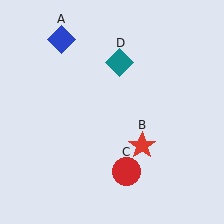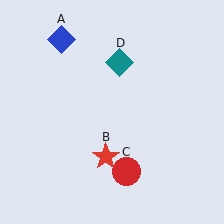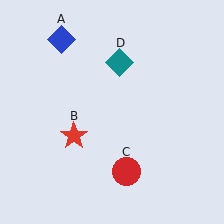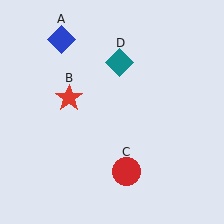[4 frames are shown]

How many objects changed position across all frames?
1 object changed position: red star (object B).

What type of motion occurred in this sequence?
The red star (object B) rotated clockwise around the center of the scene.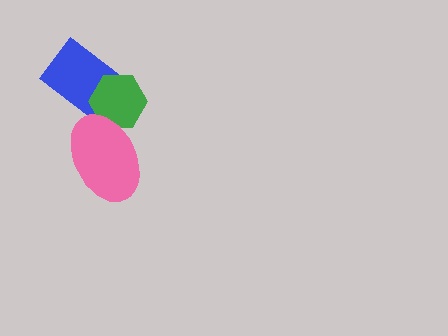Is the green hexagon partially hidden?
Yes, it is partially covered by another shape.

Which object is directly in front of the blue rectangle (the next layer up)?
The green hexagon is directly in front of the blue rectangle.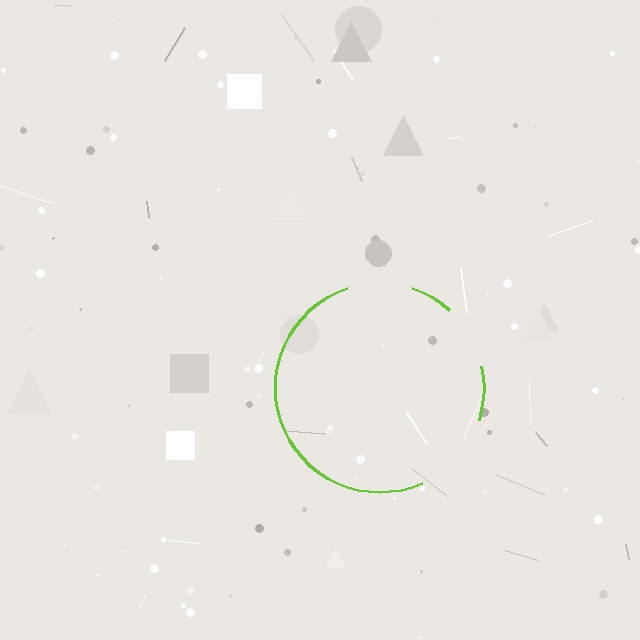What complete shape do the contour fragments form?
The contour fragments form a circle.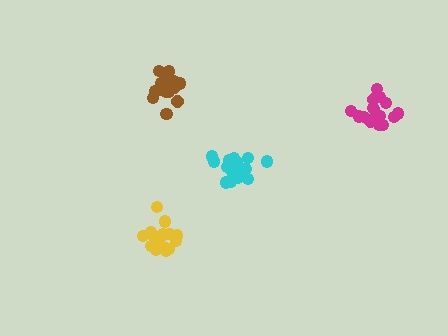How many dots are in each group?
Group 1: 18 dots, Group 2: 21 dots, Group 3: 18 dots, Group 4: 18 dots (75 total).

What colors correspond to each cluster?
The clusters are colored: magenta, cyan, yellow, brown.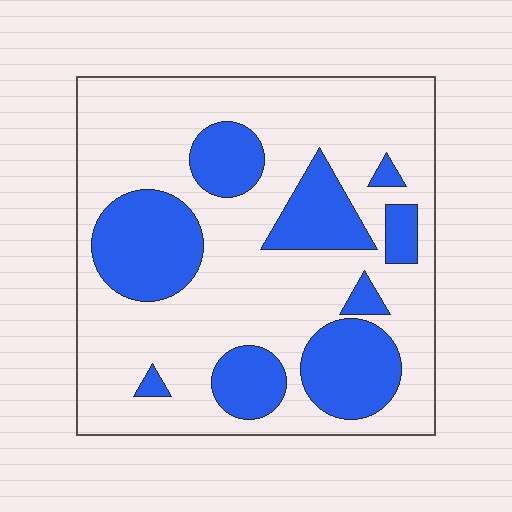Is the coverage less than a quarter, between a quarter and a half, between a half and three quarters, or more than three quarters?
Between a quarter and a half.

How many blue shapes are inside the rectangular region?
9.